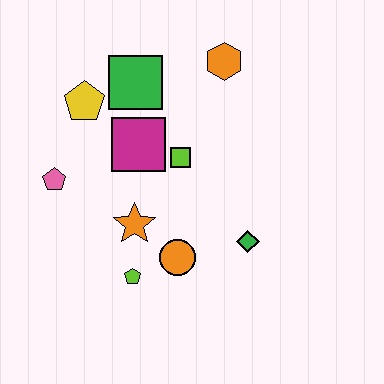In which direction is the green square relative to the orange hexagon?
The green square is to the left of the orange hexagon.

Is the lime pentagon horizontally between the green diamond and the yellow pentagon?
Yes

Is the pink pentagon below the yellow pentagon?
Yes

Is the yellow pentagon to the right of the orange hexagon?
No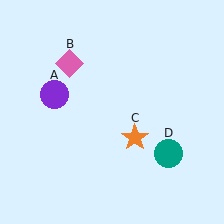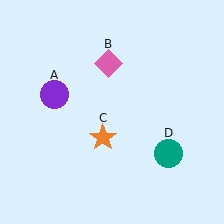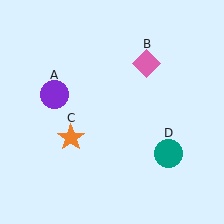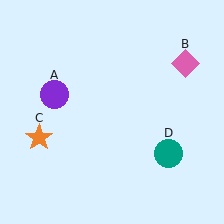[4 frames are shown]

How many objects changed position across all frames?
2 objects changed position: pink diamond (object B), orange star (object C).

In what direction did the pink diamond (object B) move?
The pink diamond (object B) moved right.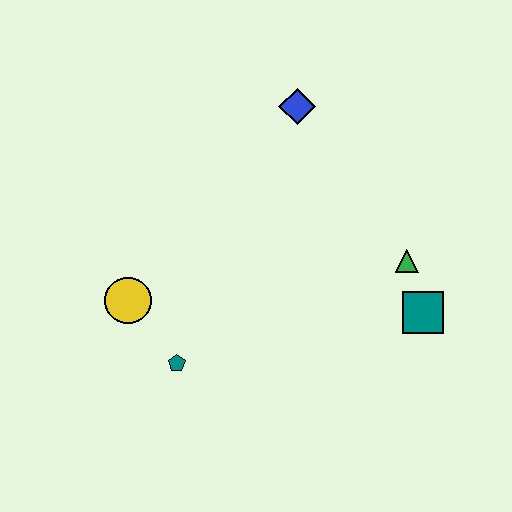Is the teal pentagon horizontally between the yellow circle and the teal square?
Yes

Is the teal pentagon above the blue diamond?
No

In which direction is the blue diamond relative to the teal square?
The blue diamond is above the teal square.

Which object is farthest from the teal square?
The yellow circle is farthest from the teal square.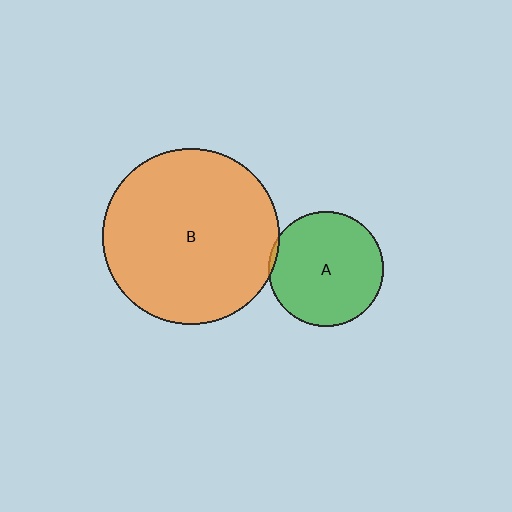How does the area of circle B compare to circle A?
Approximately 2.3 times.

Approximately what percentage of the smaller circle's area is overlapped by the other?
Approximately 5%.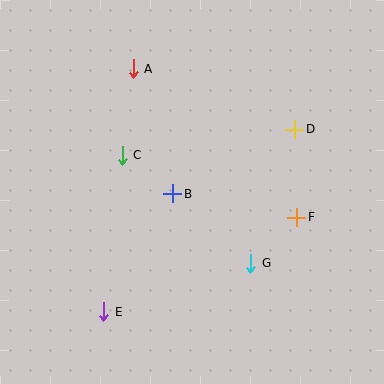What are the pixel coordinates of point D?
Point D is at (295, 129).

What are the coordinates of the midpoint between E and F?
The midpoint between E and F is at (200, 264).